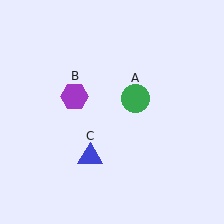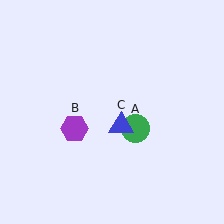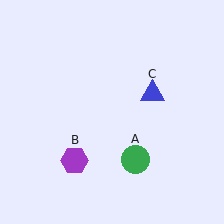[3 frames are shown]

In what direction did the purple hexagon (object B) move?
The purple hexagon (object B) moved down.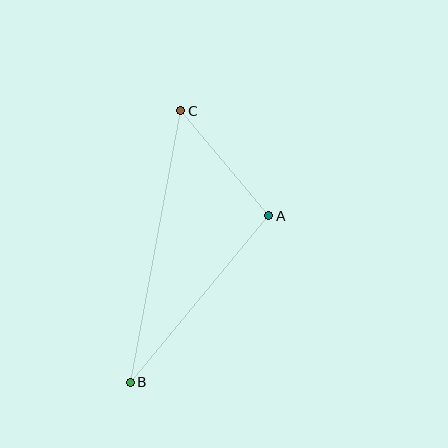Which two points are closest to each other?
Points A and C are closest to each other.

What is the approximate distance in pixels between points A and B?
The distance between A and B is approximately 216 pixels.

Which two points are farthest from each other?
Points B and C are farthest from each other.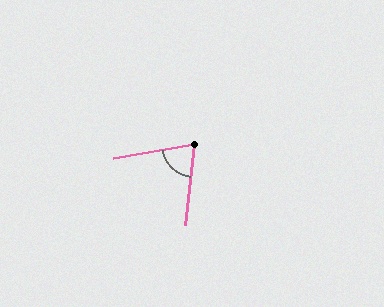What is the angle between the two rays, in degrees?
Approximately 74 degrees.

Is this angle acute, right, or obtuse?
It is acute.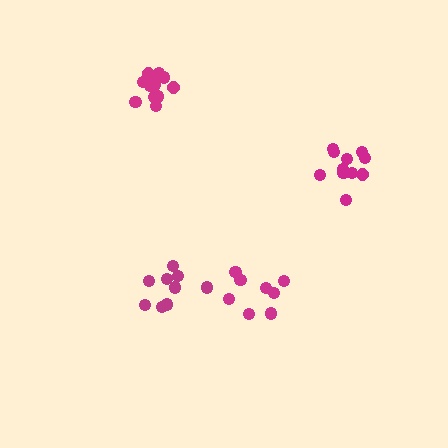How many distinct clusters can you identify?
There are 4 distinct clusters.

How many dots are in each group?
Group 1: 11 dots, Group 2: 13 dots, Group 3: 8 dots, Group 4: 9 dots (41 total).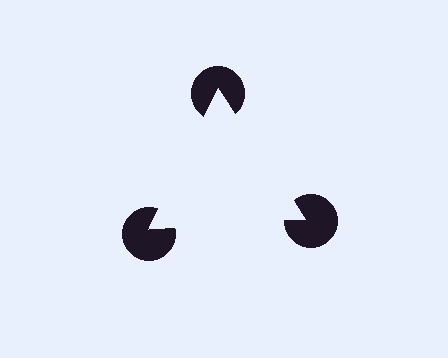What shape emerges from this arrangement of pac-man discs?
An illusory triangle — its edges are inferred from the aligned wedge cuts in the pac-man discs, not physically drawn.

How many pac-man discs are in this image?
There are 3 — one at each vertex of the illusory triangle.